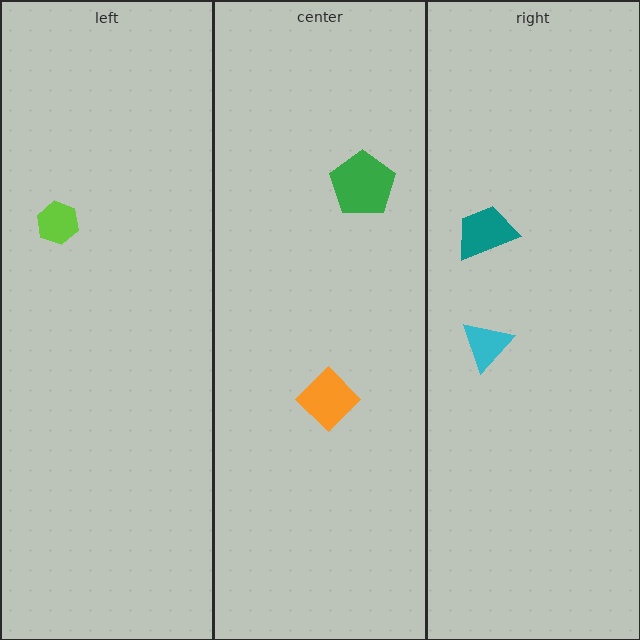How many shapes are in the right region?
2.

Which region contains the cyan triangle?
The right region.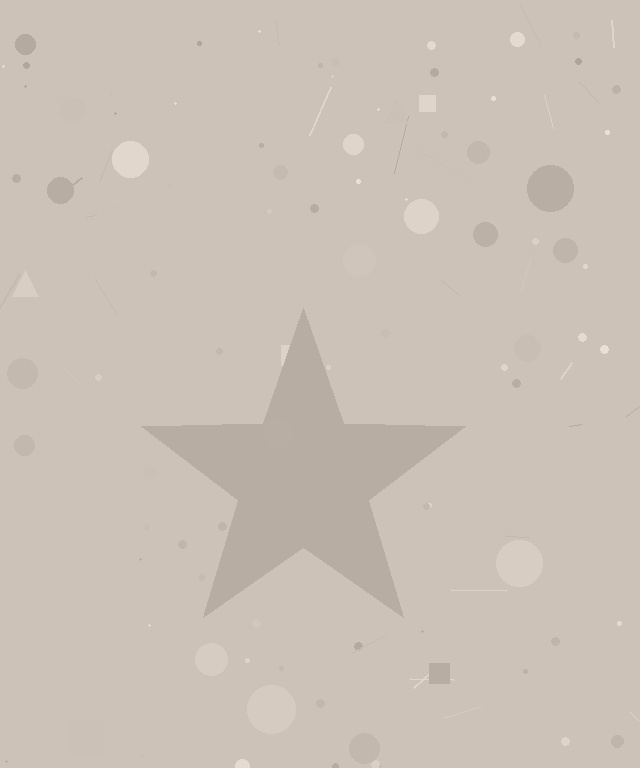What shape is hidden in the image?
A star is hidden in the image.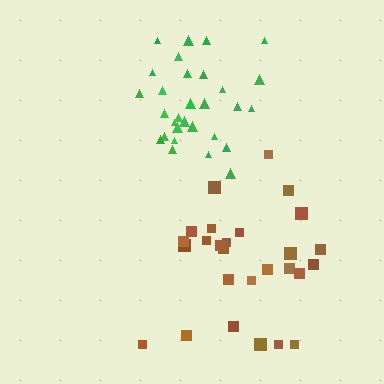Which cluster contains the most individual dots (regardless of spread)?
Green (30).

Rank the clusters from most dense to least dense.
green, brown.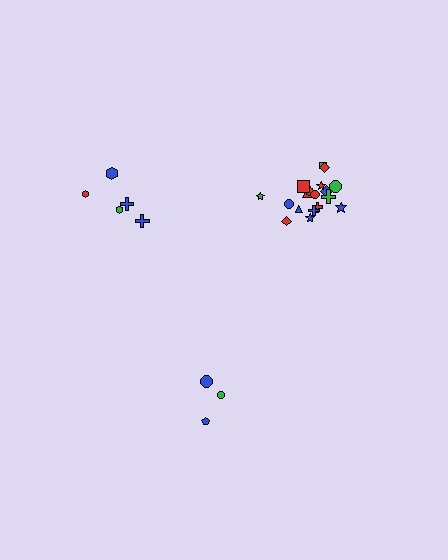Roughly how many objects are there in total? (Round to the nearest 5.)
Roughly 25 objects in total.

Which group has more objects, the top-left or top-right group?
The top-right group.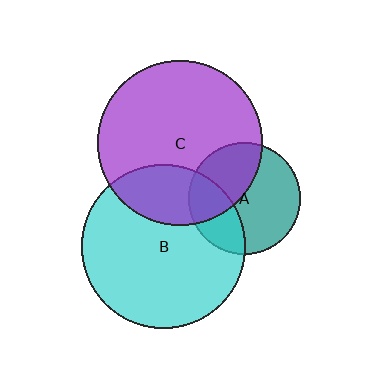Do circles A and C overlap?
Yes.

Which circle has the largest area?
Circle C (purple).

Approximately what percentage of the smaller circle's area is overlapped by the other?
Approximately 40%.